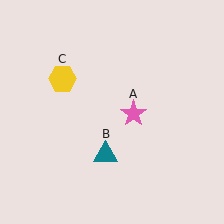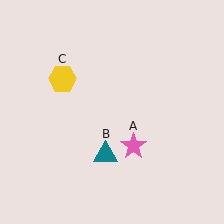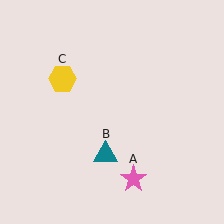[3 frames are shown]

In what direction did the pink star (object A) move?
The pink star (object A) moved down.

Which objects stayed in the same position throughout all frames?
Teal triangle (object B) and yellow hexagon (object C) remained stationary.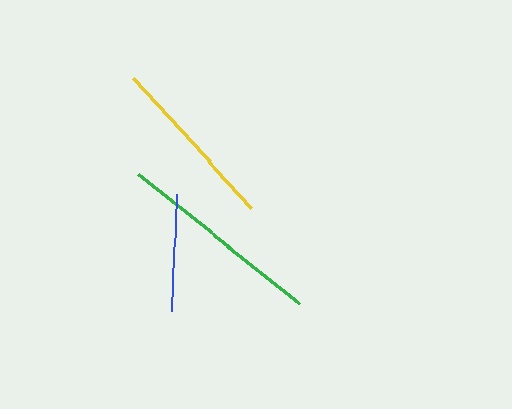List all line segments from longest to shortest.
From longest to shortest: green, yellow, blue.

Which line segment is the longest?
The green line is the longest at approximately 207 pixels.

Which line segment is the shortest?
The blue line is the shortest at approximately 116 pixels.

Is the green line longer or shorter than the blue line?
The green line is longer than the blue line.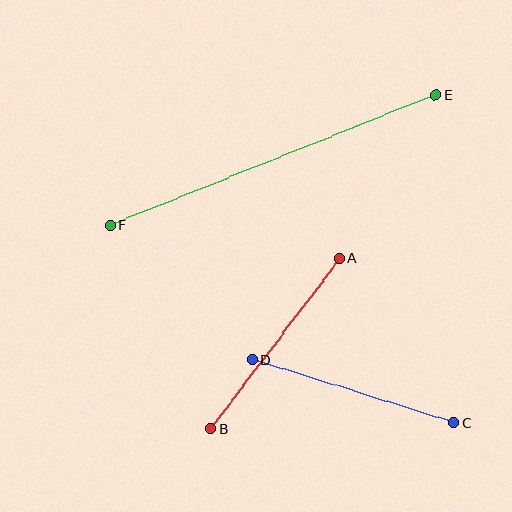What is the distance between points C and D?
The distance is approximately 211 pixels.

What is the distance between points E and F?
The distance is approximately 350 pixels.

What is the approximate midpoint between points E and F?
The midpoint is at approximately (273, 160) pixels.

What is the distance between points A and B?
The distance is approximately 213 pixels.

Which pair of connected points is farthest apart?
Points E and F are farthest apart.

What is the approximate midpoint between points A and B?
The midpoint is at approximately (275, 344) pixels.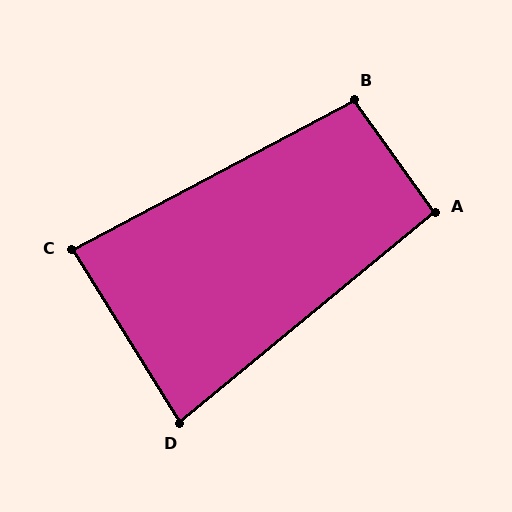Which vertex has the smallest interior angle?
D, at approximately 82 degrees.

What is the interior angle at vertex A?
Approximately 94 degrees (approximately right).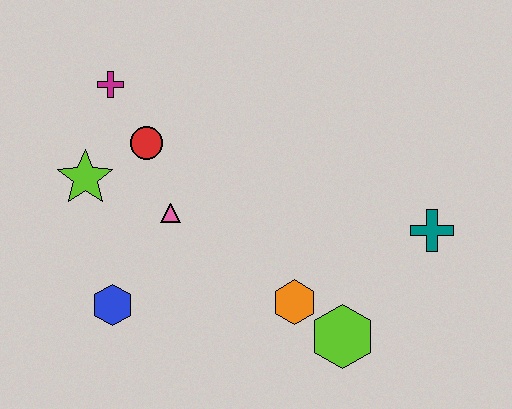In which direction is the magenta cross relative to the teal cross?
The magenta cross is to the left of the teal cross.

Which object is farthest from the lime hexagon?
The magenta cross is farthest from the lime hexagon.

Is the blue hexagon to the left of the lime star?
No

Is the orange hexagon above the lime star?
No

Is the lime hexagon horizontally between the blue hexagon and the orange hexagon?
No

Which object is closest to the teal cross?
The lime hexagon is closest to the teal cross.